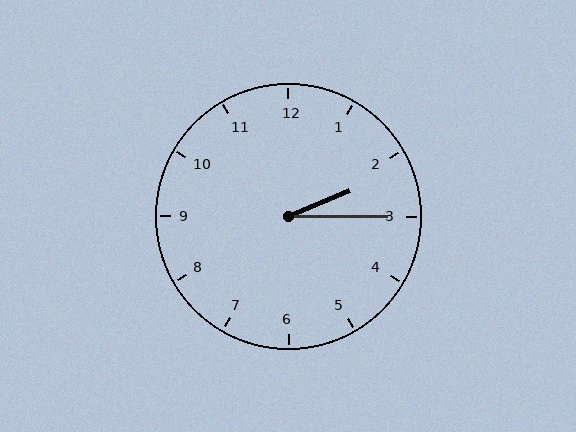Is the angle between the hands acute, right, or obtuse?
It is acute.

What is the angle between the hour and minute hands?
Approximately 22 degrees.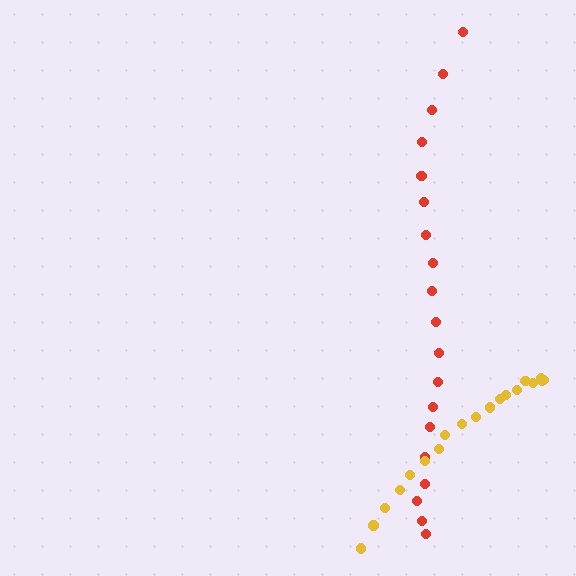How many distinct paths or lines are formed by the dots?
There are 2 distinct paths.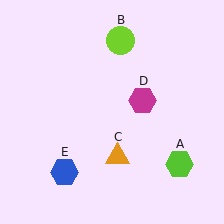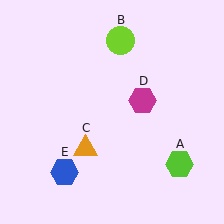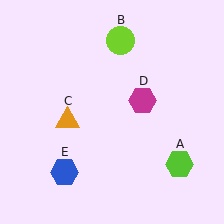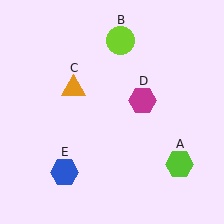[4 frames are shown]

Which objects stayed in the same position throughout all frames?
Lime hexagon (object A) and lime circle (object B) and magenta hexagon (object D) and blue hexagon (object E) remained stationary.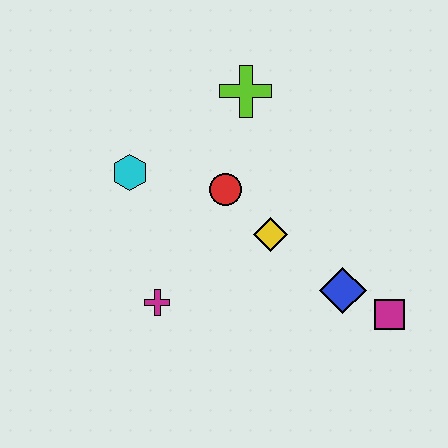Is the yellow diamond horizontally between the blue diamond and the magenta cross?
Yes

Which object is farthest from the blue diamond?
The cyan hexagon is farthest from the blue diamond.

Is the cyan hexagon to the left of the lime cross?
Yes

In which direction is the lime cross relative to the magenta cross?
The lime cross is above the magenta cross.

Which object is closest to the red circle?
The yellow diamond is closest to the red circle.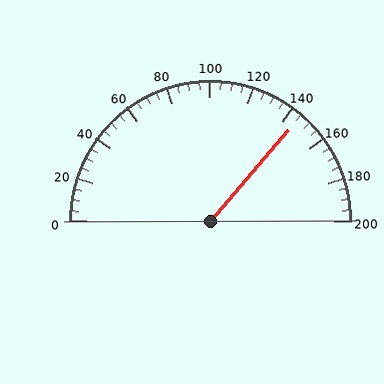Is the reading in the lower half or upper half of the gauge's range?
The reading is in the upper half of the range (0 to 200).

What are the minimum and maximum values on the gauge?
The gauge ranges from 0 to 200.